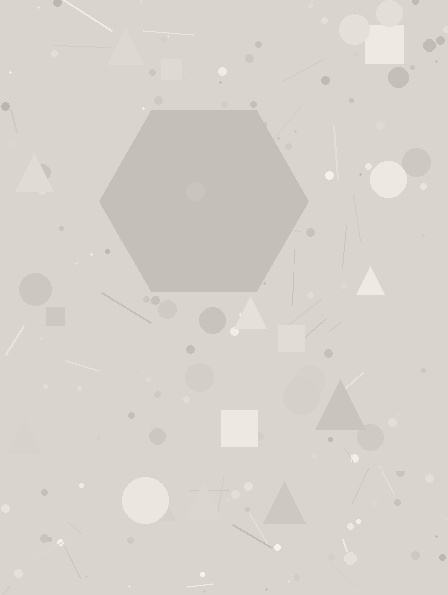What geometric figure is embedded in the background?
A hexagon is embedded in the background.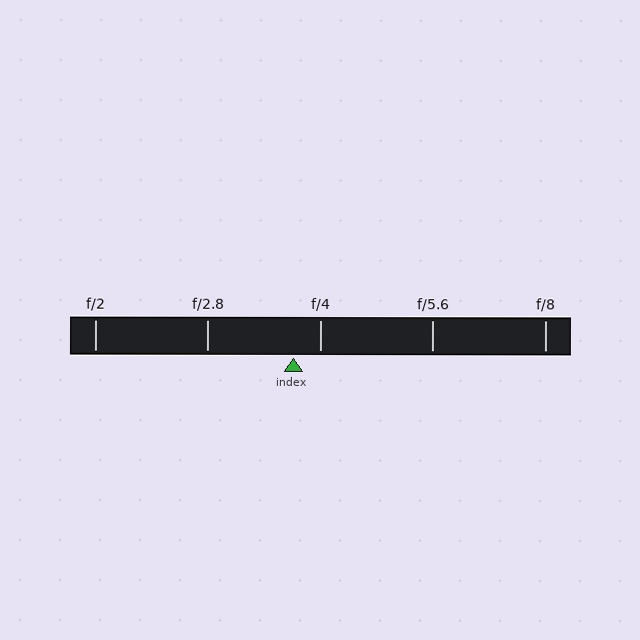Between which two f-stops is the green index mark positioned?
The index mark is between f/2.8 and f/4.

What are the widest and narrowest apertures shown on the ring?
The widest aperture shown is f/2 and the narrowest is f/8.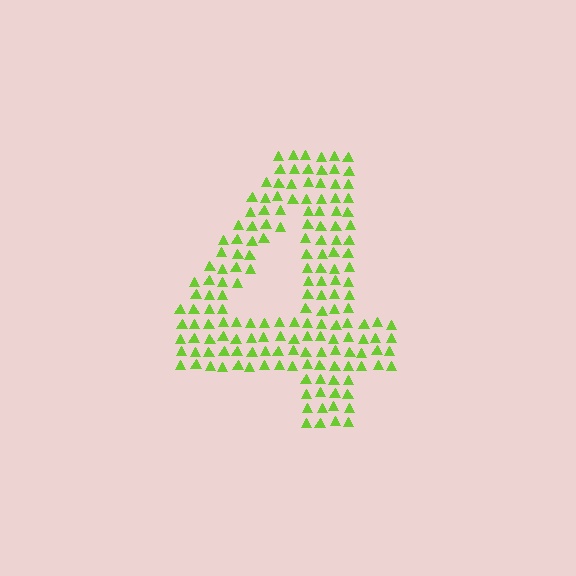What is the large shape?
The large shape is the digit 4.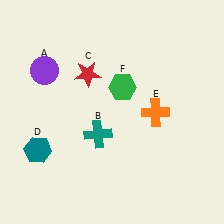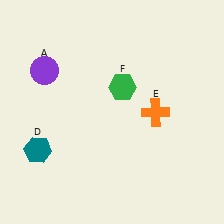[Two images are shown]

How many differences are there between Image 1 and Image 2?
There are 2 differences between the two images.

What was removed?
The teal cross (B), the red star (C) were removed in Image 2.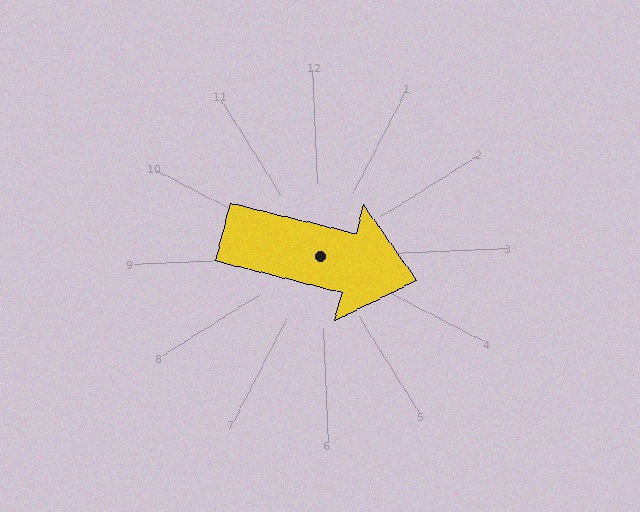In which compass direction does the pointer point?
East.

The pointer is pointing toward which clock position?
Roughly 4 o'clock.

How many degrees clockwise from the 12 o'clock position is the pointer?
Approximately 106 degrees.